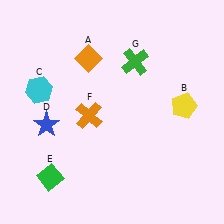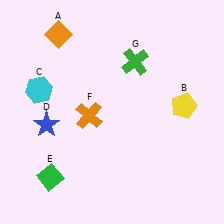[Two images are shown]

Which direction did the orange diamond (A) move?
The orange diamond (A) moved left.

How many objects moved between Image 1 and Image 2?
1 object moved between the two images.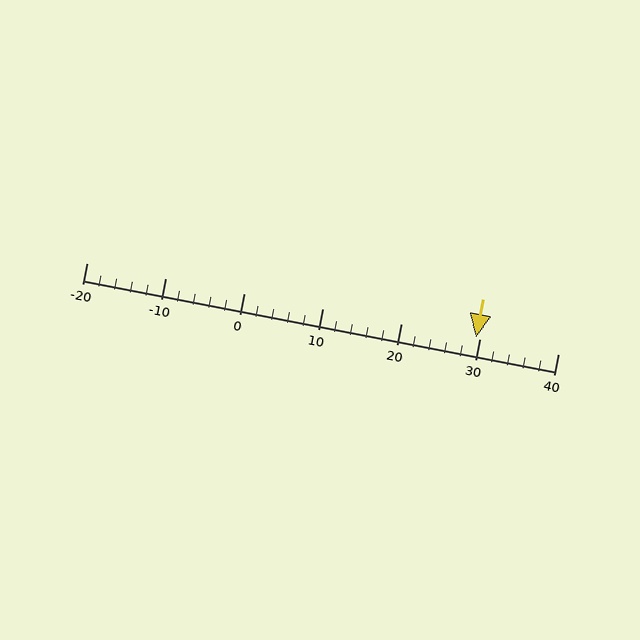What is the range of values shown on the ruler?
The ruler shows values from -20 to 40.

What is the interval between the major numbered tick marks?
The major tick marks are spaced 10 units apart.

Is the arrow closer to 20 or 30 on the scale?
The arrow is closer to 30.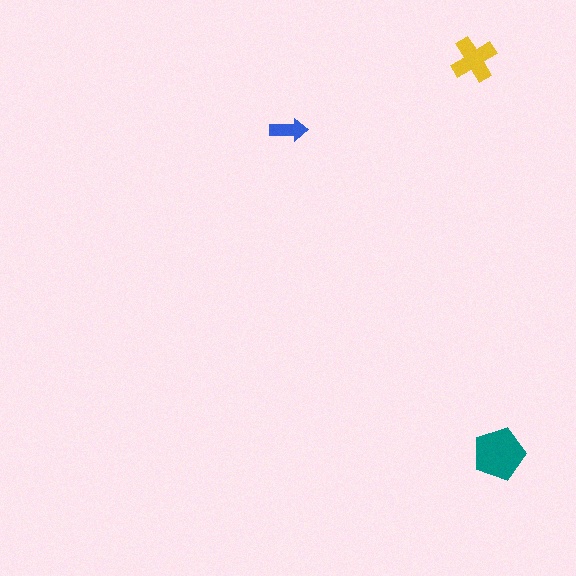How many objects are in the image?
There are 3 objects in the image.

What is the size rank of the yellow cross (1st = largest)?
2nd.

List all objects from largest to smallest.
The teal pentagon, the yellow cross, the blue arrow.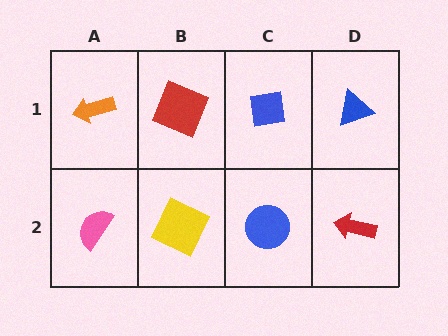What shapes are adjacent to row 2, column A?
An orange arrow (row 1, column A), a yellow square (row 2, column B).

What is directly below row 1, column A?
A pink semicircle.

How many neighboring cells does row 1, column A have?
2.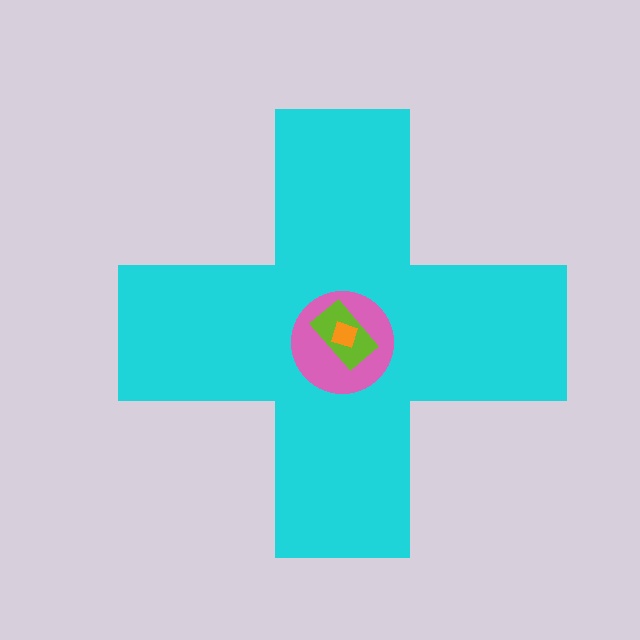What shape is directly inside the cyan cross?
The pink circle.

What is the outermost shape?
The cyan cross.